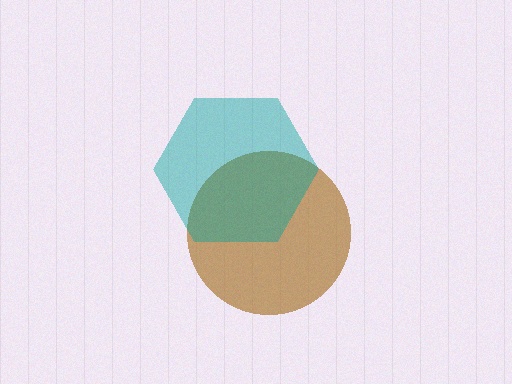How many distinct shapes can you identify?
There are 2 distinct shapes: a brown circle, a teal hexagon.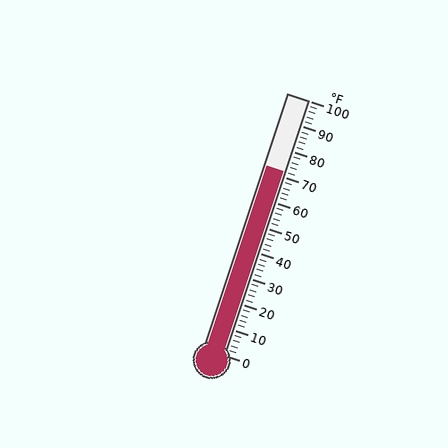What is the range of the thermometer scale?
The thermometer scale ranges from 0°F to 100°F.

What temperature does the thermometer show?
The thermometer shows approximately 72°F.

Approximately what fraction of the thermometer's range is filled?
The thermometer is filled to approximately 70% of its range.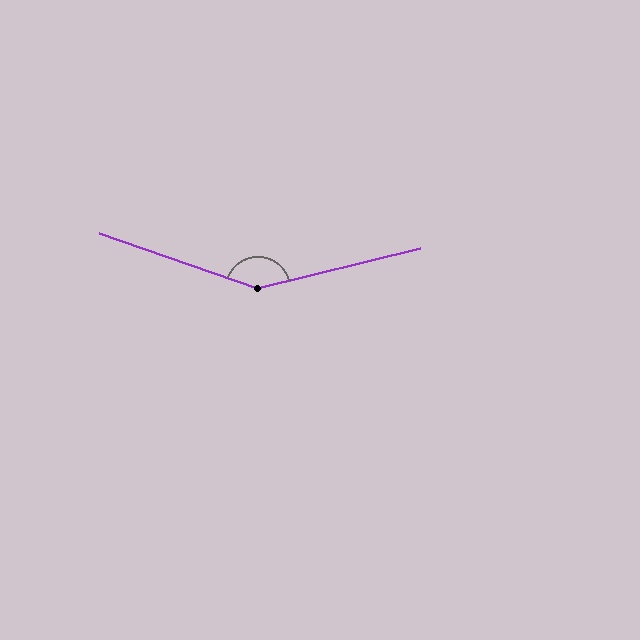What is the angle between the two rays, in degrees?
Approximately 147 degrees.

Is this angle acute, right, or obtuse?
It is obtuse.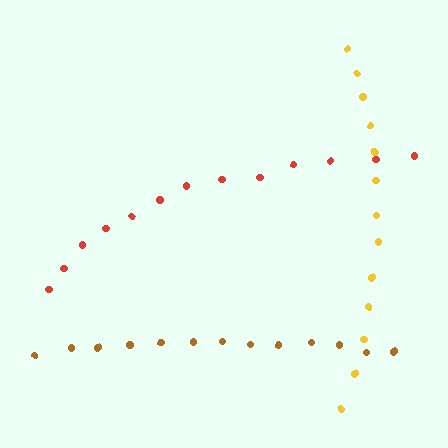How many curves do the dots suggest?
There are 3 distinct paths.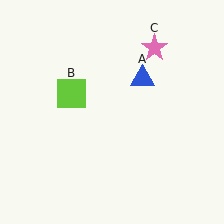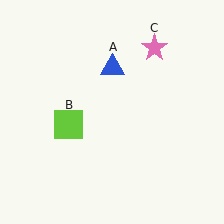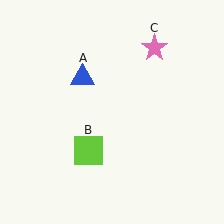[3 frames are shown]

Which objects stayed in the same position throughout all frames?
Pink star (object C) remained stationary.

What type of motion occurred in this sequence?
The blue triangle (object A), lime square (object B) rotated counterclockwise around the center of the scene.